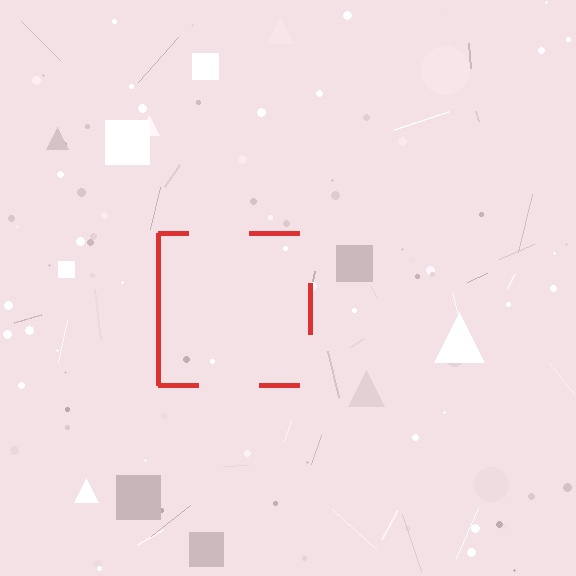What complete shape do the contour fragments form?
The contour fragments form a square.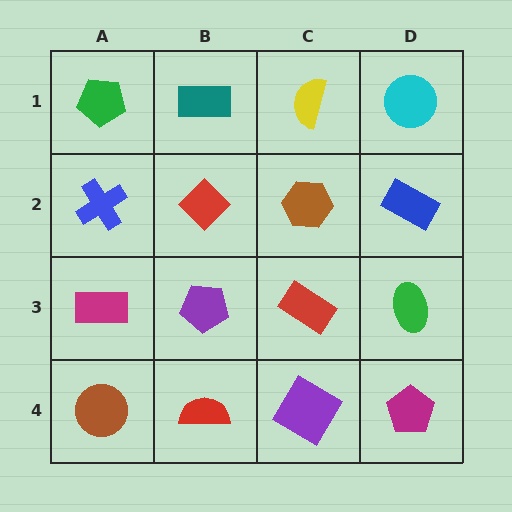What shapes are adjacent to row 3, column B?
A red diamond (row 2, column B), a red semicircle (row 4, column B), a magenta rectangle (row 3, column A), a red rectangle (row 3, column C).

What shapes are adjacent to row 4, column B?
A purple pentagon (row 3, column B), a brown circle (row 4, column A), a purple diamond (row 4, column C).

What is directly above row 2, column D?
A cyan circle.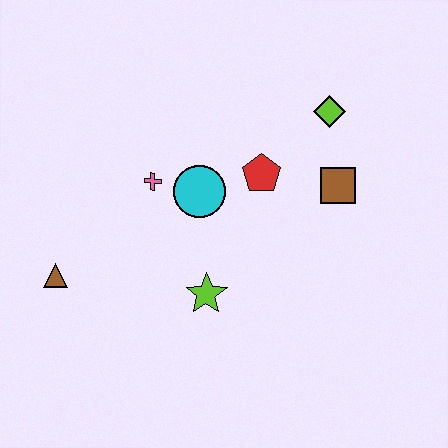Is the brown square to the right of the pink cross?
Yes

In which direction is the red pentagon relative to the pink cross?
The red pentagon is to the right of the pink cross.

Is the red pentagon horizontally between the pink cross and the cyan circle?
No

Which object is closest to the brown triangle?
The pink cross is closest to the brown triangle.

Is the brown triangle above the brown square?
No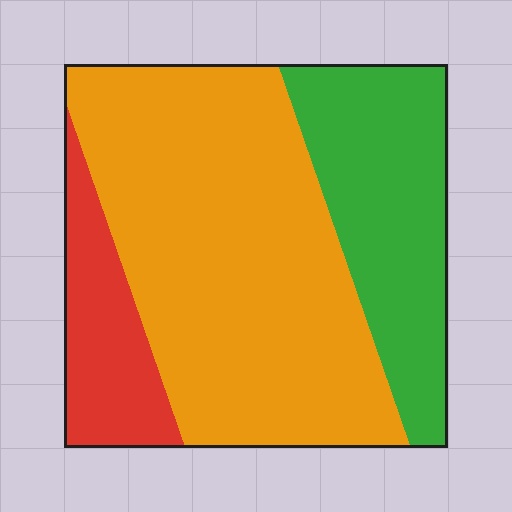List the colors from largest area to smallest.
From largest to smallest: orange, green, red.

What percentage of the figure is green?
Green covers about 25% of the figure.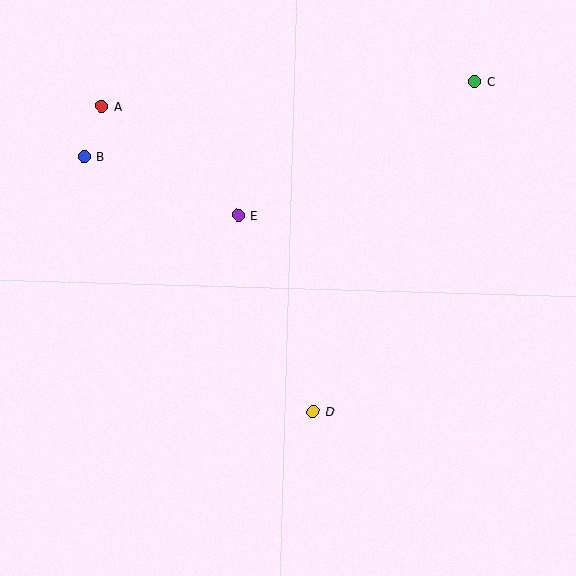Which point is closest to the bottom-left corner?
Point D is closest to the bottom-left corner.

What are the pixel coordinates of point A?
Point A is at (102, 106).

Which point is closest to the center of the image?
Point E at (238, 216) is closest to the center.